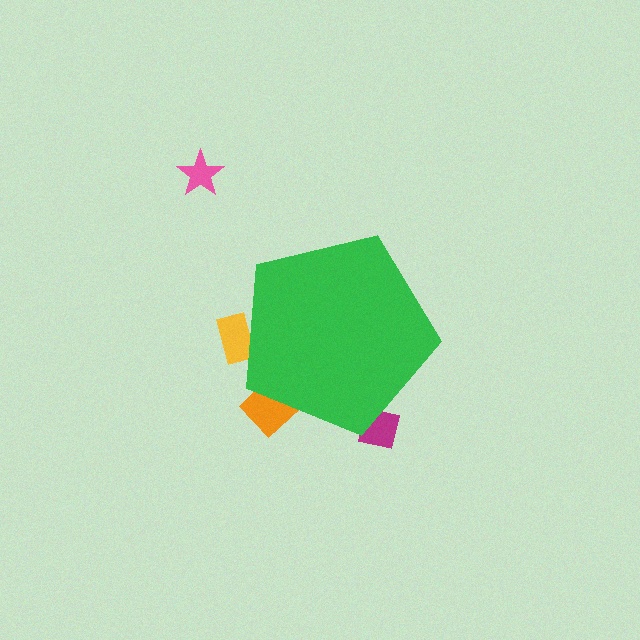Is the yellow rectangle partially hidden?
Yes, the yellow rectangle is partially hidden behind the green pentagon.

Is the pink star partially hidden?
No, the pink star is fully visible.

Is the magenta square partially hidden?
Yes, the magenta square is partially hidden behind the green pentagon.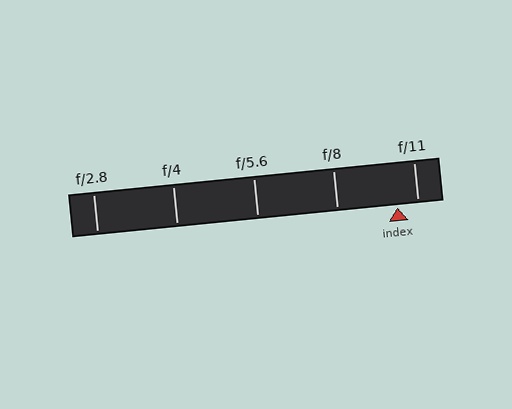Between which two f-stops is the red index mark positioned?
The index mark is between f/8 and f/11.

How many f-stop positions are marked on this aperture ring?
There are 5 f-stop positions marked.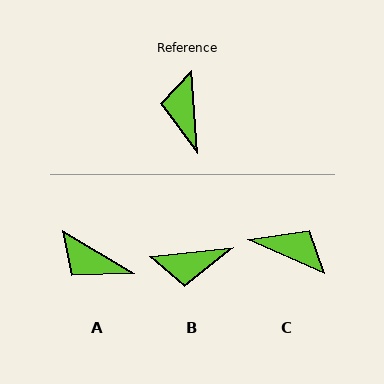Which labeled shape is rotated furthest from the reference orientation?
C, about 118 degrees away.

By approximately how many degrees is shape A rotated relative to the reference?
Approximately 55 degrees counter-clockwise.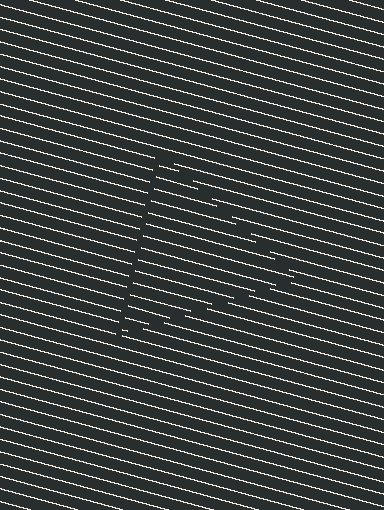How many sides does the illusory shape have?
3 sides — the line-ends trace a triangle.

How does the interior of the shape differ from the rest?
The interior of the shape contains the same grating, shifted by half a period — the contour is defined by the phase discontinuity where line-ends from the inner and outer gratings abut.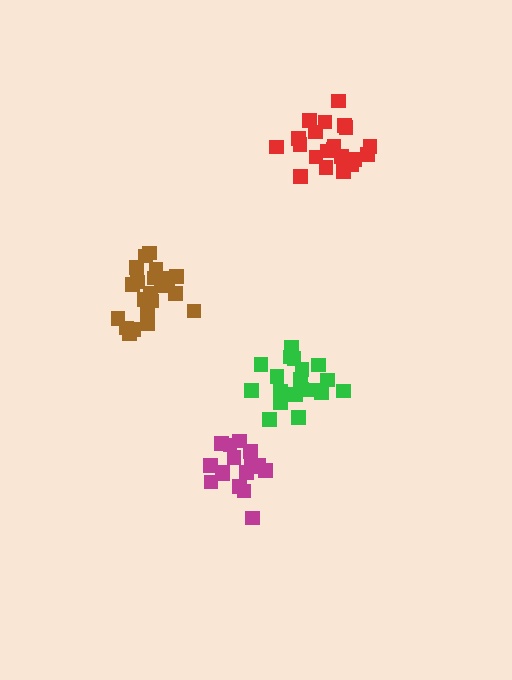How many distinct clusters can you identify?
There are 4 distinct clusters.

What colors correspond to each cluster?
The clusters are colored: green, magenta, brown, red.